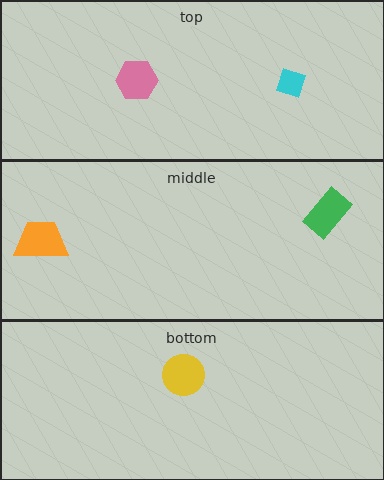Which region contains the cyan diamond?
The top region.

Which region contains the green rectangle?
The middle region.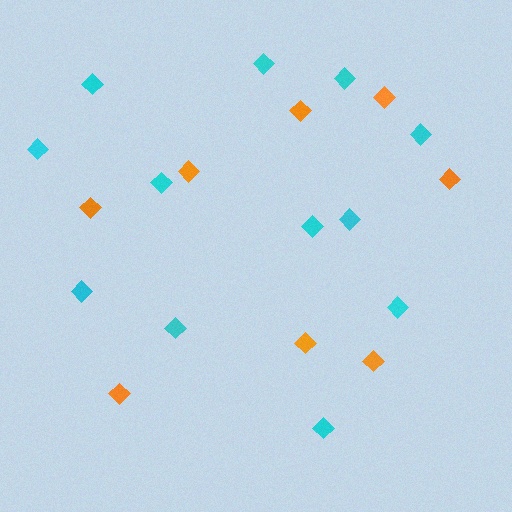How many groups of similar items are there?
There are 2 groups: one group of cyan diamonds (12) and one group of orange diamonds (8).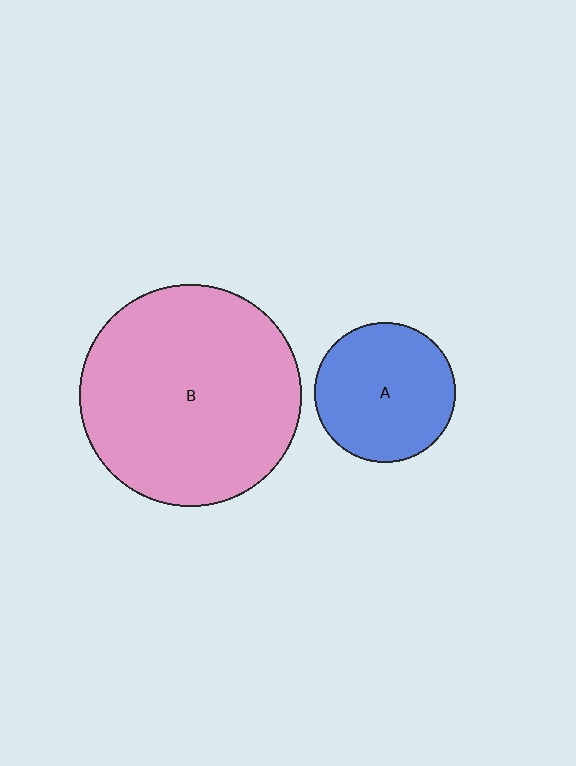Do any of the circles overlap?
No, none of the circles overlap.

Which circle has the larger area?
Circle B (pink).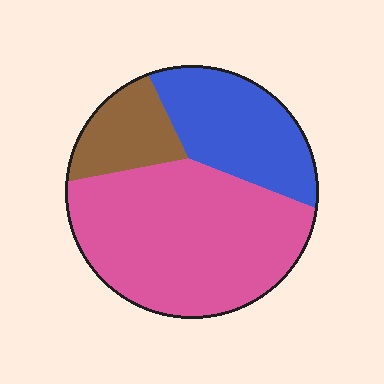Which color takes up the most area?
Pink, at roughly 55%.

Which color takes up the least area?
Brown, at roughly 15%.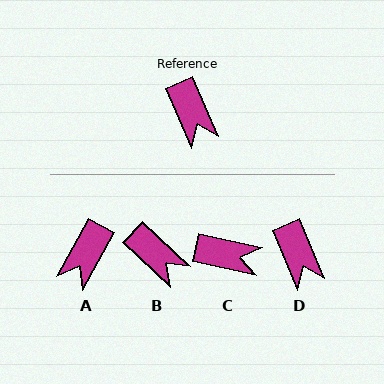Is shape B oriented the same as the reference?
No, it is off by about 23 degrees.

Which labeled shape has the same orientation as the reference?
D.